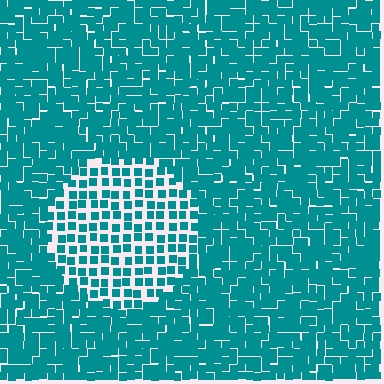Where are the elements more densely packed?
The elements are more densely packed outside the circle boundary.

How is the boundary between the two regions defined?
The boundary is defined by a change in element density (approximately 2.0x ratio). All elements are the same color, size, and shape.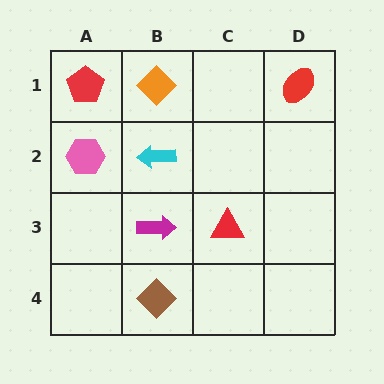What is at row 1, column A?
A red pentagon.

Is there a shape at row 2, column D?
No, that cell is empty.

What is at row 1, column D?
A red ellipse.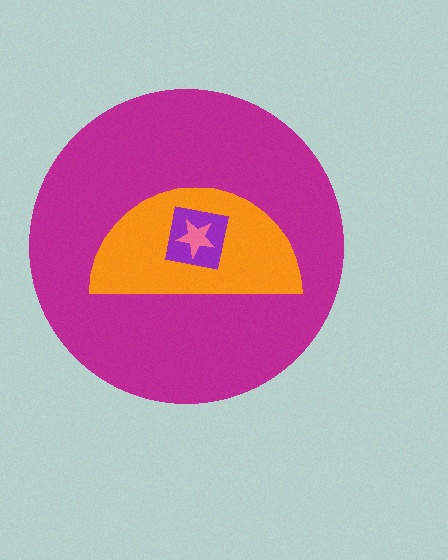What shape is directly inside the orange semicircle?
The purple square.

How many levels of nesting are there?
4.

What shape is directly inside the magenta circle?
The orange semicircle.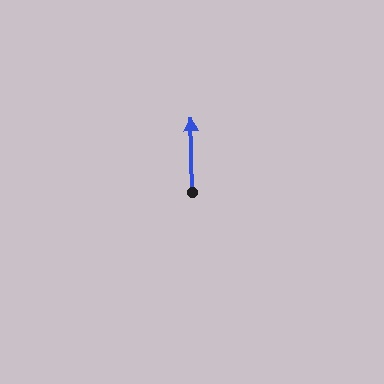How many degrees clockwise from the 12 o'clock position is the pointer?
Approximately 359 degrees.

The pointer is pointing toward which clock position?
Roughly 12 o'clock.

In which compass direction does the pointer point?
North.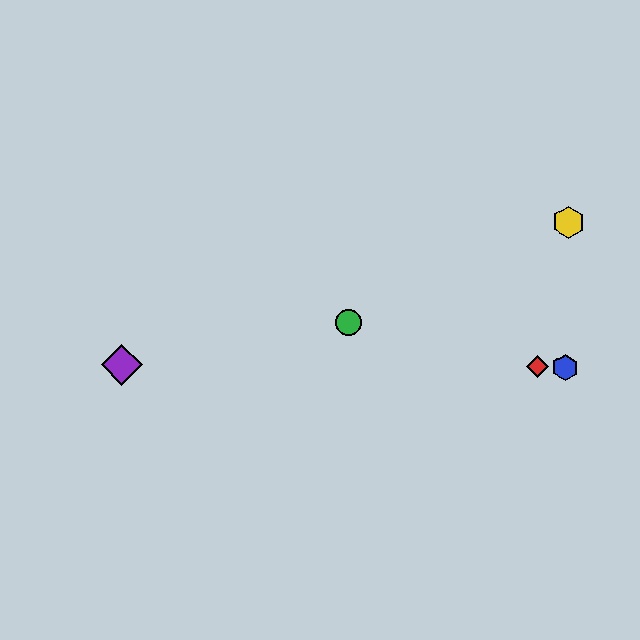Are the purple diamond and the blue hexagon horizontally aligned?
Yes, both are at y≈364.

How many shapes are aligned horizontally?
3 shapes (the red diamond, the blue hexagon, the purple diamond) are aligned horizontally.